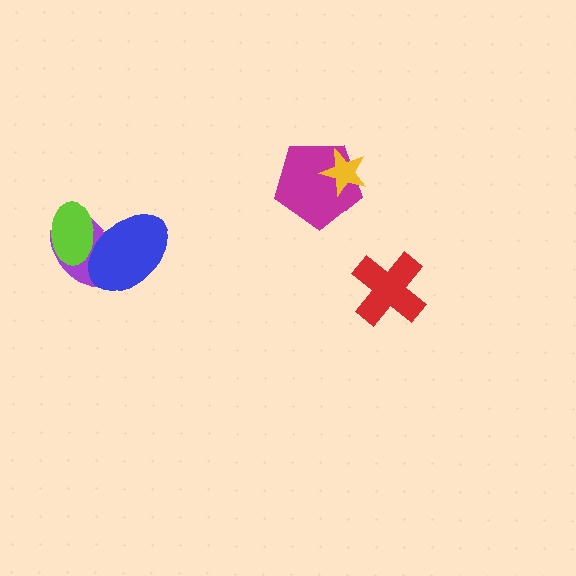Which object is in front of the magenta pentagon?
The yellow star is in front of the magenta pentagon.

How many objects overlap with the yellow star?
1 object overlaps with the yellow star.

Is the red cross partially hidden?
No, no other shape covers it.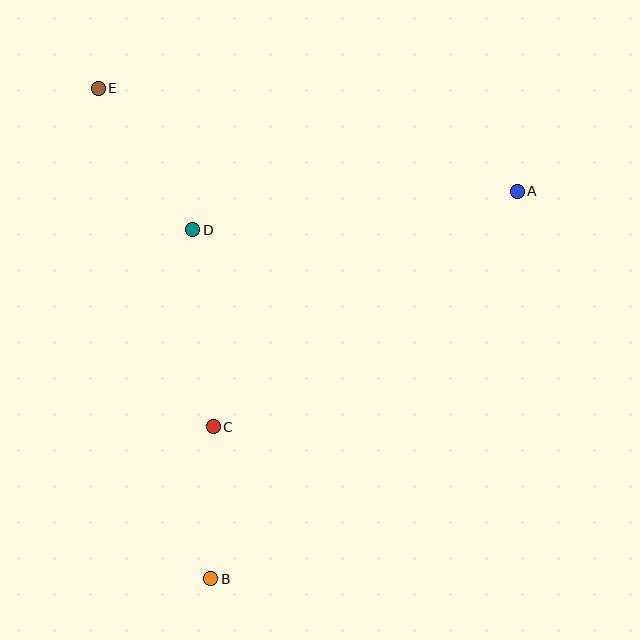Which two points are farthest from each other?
Points B and E are farthest from each other.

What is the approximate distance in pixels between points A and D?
The distance between A and D is approximately 327 pixels.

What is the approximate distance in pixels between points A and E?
The distance between A and E is approximately 431 pixels.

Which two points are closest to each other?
Points B and C are closest to each other.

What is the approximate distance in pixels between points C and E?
The distance between C and E is approximately 357 pixels.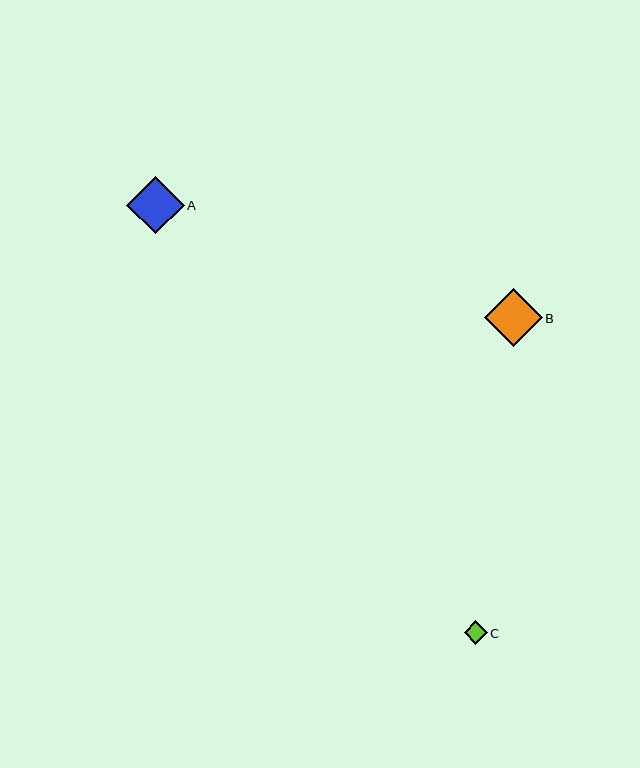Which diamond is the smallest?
Diamond C is the smallest with a size of approximately 23 pixels.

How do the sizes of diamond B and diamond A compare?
Diamond B and diamond A are approximately the same size.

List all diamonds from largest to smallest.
From largest to smallest: B, A, C.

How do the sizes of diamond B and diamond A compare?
Diamond B and diamond A are approximately the same size.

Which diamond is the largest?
Diamond B is the largest with a size of approximately 58 pixels.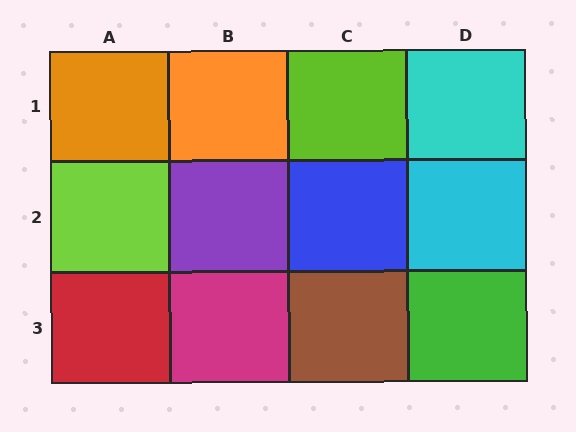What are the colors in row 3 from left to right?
Red, magenta, brown, green.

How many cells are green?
1 cell is green.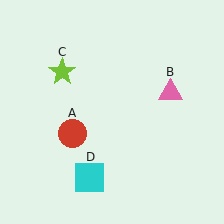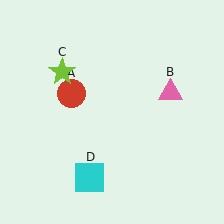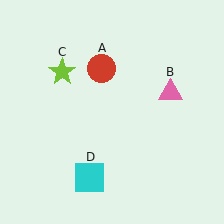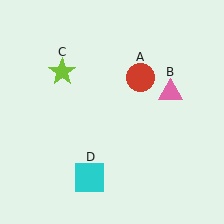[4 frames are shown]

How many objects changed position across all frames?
1 object changed position: red circle (object A).